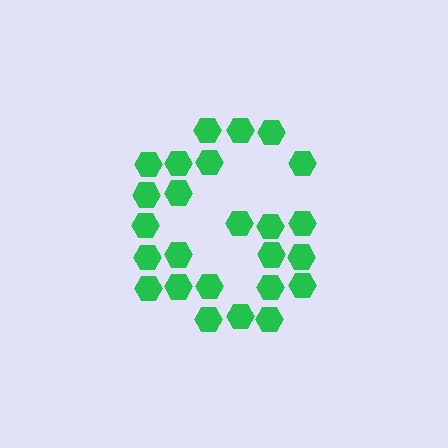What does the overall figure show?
The overall figure shows the letter G.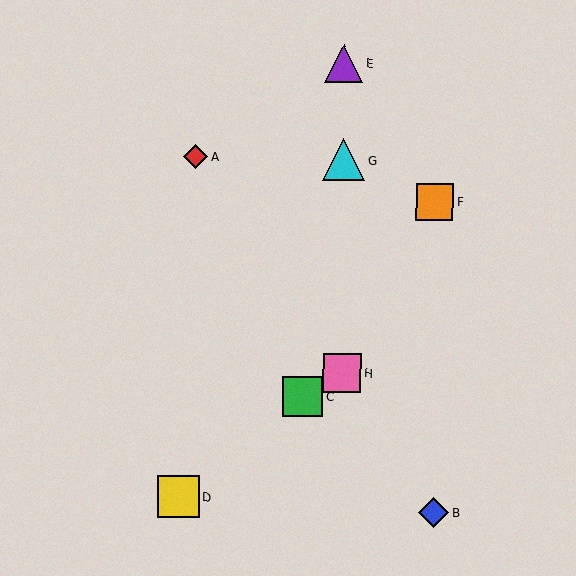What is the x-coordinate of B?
Object B is at x≈433.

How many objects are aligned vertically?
3 objects (E, G, H) are aligned vertically.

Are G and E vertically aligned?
Yes, both are at x≈343.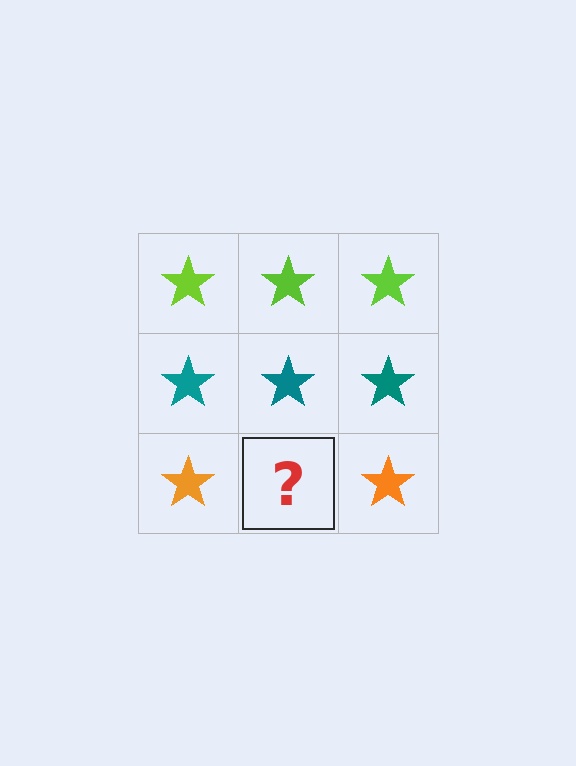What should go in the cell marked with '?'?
The missing cell should contain an orange star.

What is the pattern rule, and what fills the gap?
The rule is that each row has a consistent color. The gap should be filled with an orange star.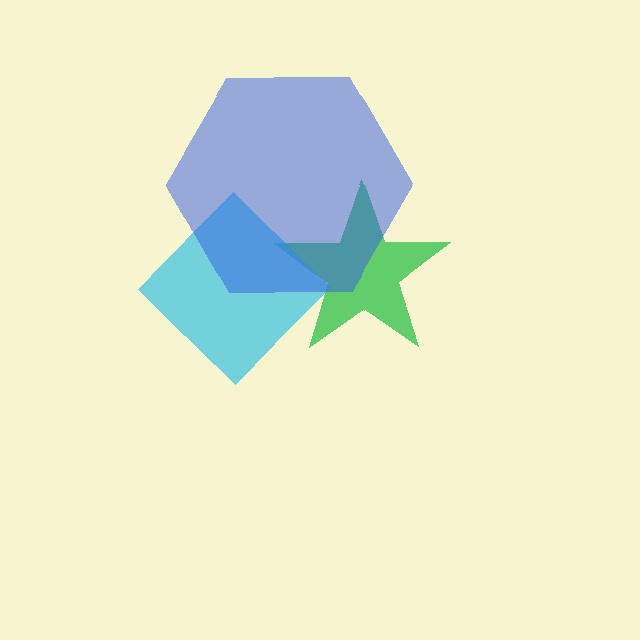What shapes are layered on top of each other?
The layered shapes are: a green star, a cyan diamond, a blue hexagon.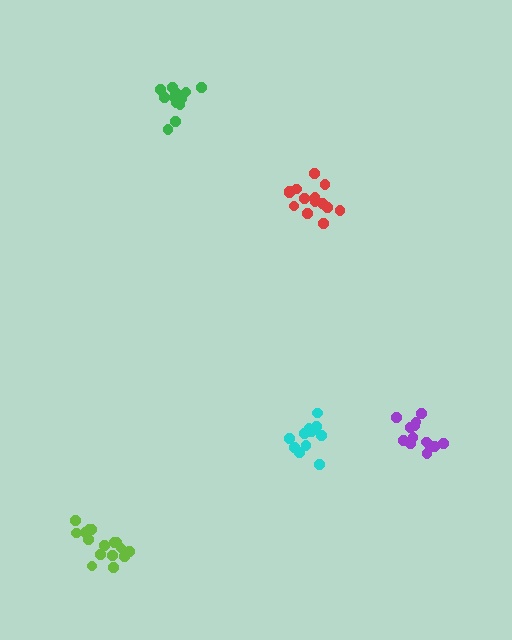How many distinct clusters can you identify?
There are 5 distinct clusters.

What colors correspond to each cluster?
The clusters are colored: red, lime, green, purple, cyan.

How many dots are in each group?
Group 1: 15 dots, Group 2: 16 dots, Group 3: 13 dots, Group 4: 13 dots, Group 5: 11 dots (68 total).